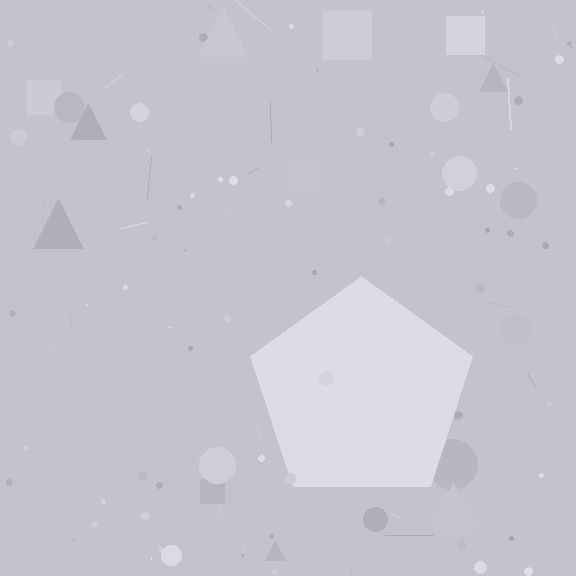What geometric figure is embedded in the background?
A pentagon is embedded in the background.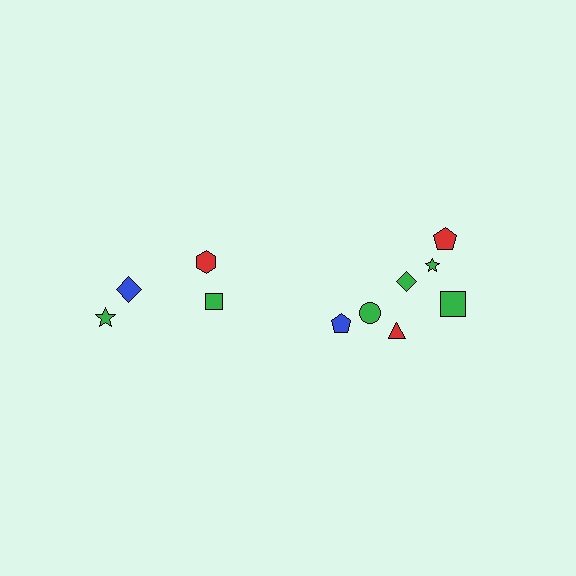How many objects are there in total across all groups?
There are 11 objects.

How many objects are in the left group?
There are 4 objects.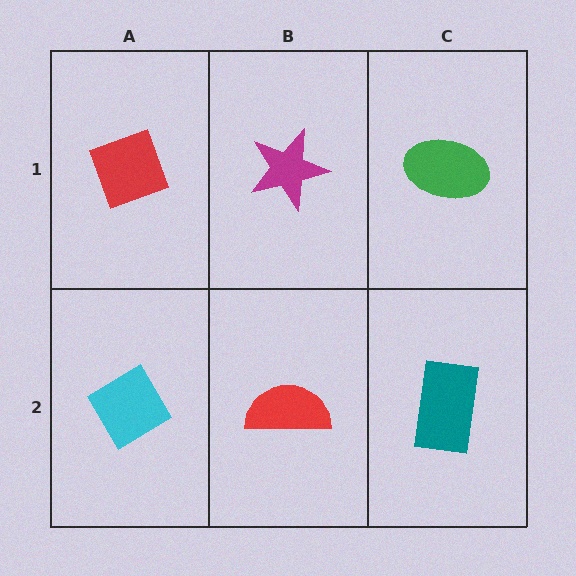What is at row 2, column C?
A teal rectangle.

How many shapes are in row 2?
3 shapes.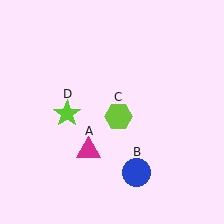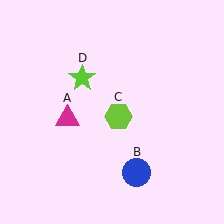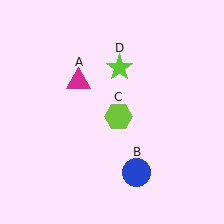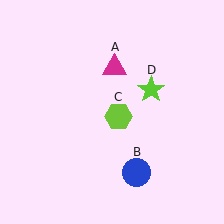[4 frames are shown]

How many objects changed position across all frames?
2 objects changed position: magenta triangle (object A), lime star (object D).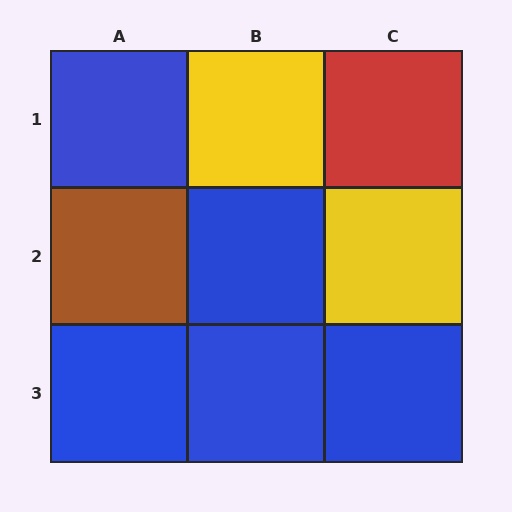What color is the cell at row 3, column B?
Blue.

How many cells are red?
1 cell is red.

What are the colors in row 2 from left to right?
Brown, blue, yellow.